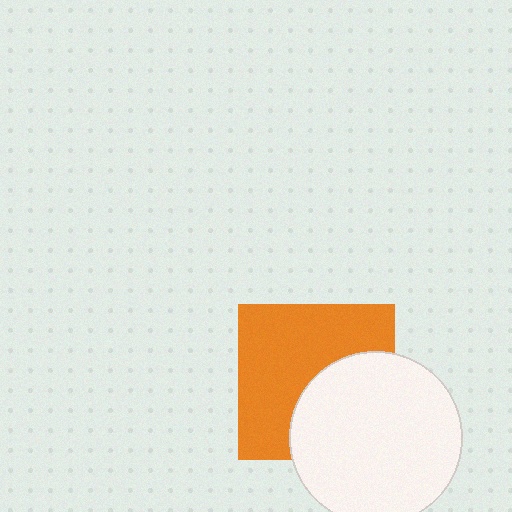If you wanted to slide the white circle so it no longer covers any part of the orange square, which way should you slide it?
Slide it toward the lower-right — that is the most direct way to separate the two shapes.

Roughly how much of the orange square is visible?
About half of it is visible (roughly 60%).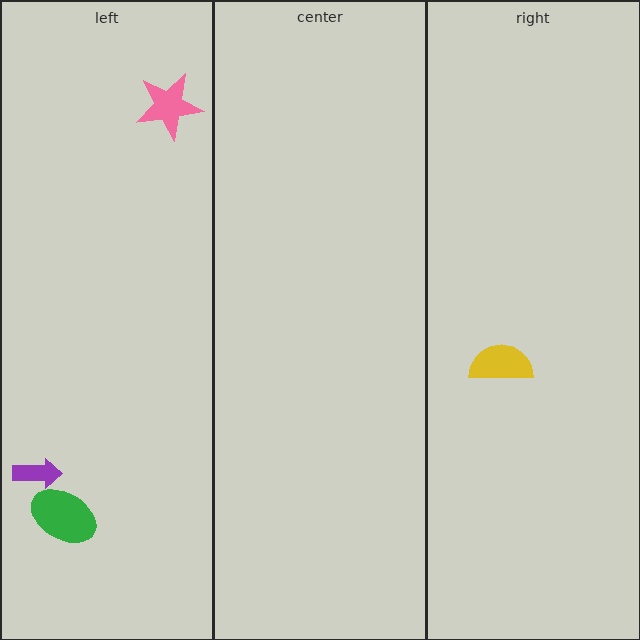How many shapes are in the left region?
3.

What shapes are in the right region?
The yellow semicircle.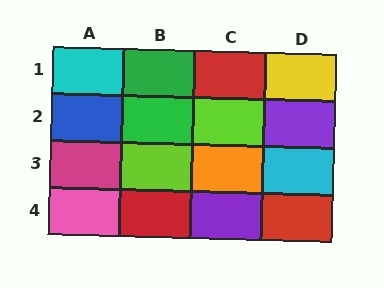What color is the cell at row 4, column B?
Red.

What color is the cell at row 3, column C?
Orange.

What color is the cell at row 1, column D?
Yellow.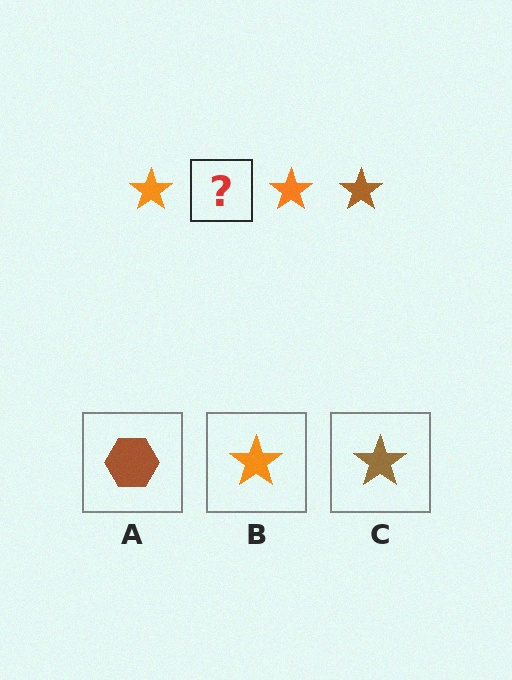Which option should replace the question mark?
Option C.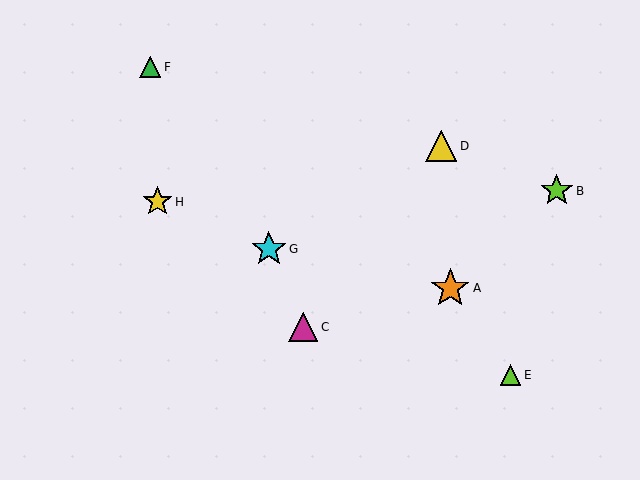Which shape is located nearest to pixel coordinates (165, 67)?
The green triangle (labeled F) at (150, 67) is nearest to that location.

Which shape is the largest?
The orange star (labeled A) is the largest.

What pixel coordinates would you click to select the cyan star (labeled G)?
Click at (269, 249) to select the cyan star G.